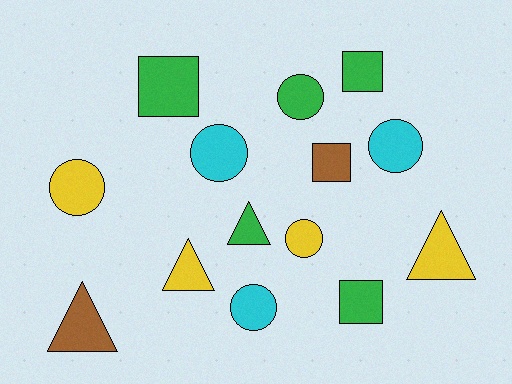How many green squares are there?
There are 3 green squares.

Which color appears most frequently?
Green, with 5 objects.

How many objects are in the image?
There are 14 objects.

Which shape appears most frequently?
Circle, with 6 objects.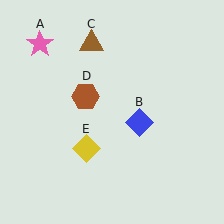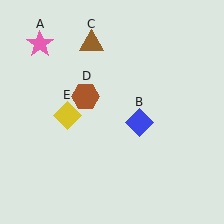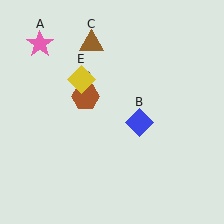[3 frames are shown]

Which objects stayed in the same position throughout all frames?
Pink star (object A) and blue diamond (object B) and brown triangle (object C) and brown hexagon (object D) remained stationary.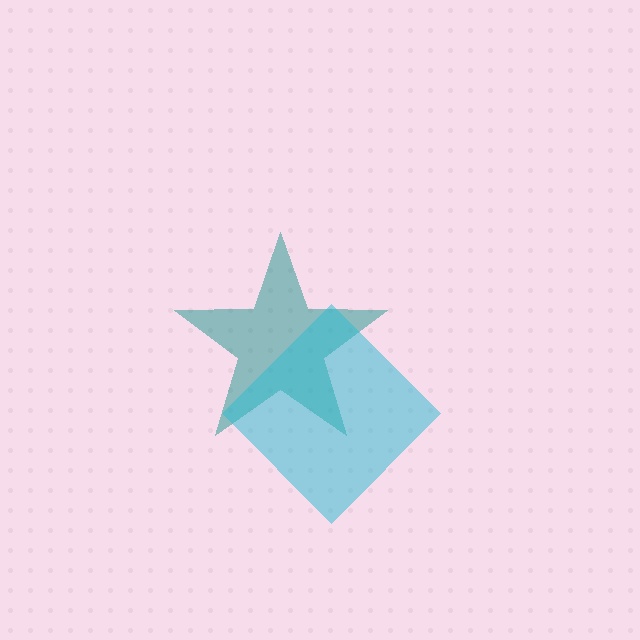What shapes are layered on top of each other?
The layered shapes are: a teal star, a cyan diamond.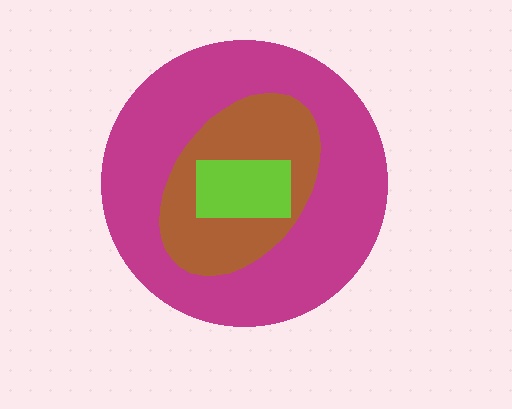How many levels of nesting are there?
3.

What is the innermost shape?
The lime rectangle.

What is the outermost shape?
The magenta circle.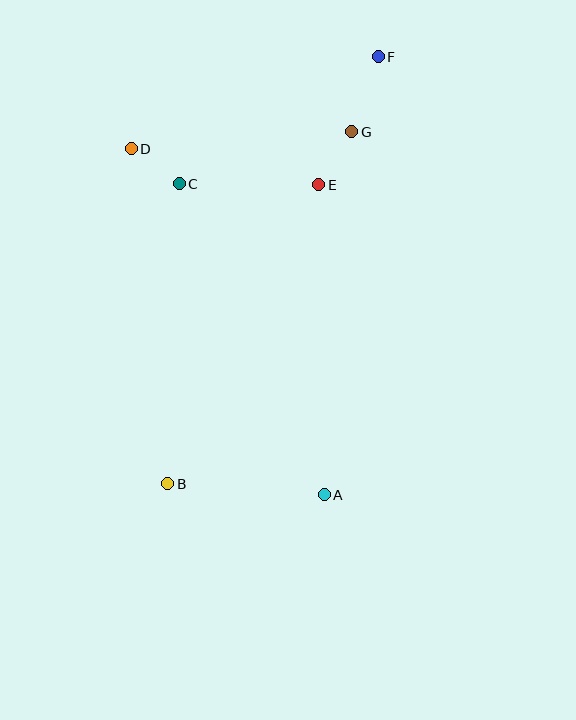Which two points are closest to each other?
Points C and D are closest to each other.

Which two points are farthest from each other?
Points B and F are farthest from each other.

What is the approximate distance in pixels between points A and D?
The distance between A and D is approximately 397 pixels.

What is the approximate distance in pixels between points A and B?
The distance between A and B is approximately 157 pixels.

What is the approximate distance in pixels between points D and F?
The distance between D and F is approximately 264 pixels.